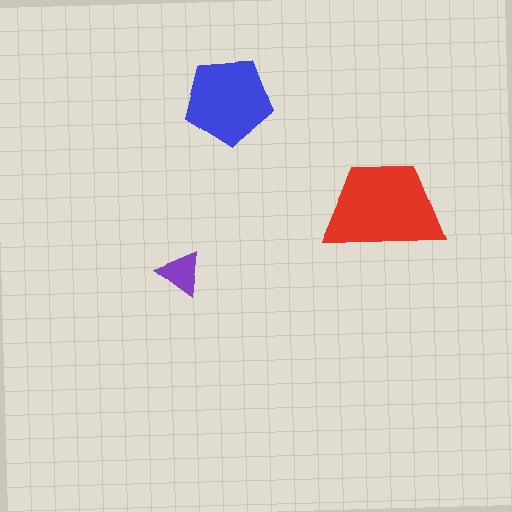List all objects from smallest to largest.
The purple triangle, the blue pentagon, the red trapezoid.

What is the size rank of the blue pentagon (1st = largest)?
2nd.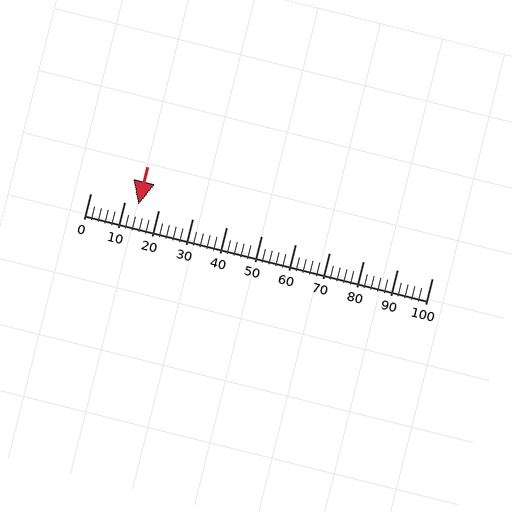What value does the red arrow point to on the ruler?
The red arrow points to approximately 14.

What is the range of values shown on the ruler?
The ruler shows values from 0 to 100.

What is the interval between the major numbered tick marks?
The major tick marks are spaced 10 units apart.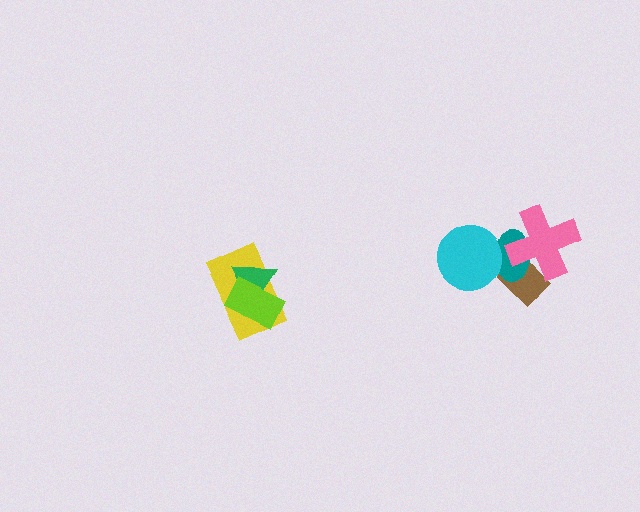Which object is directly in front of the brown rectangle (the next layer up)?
The teal ellipse is directly in front of the brown rectangle.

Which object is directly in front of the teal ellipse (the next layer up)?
The cyan circle is directly in front of the teal ellipse.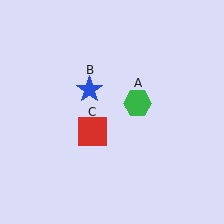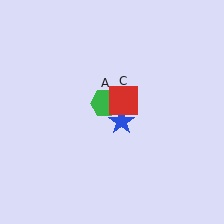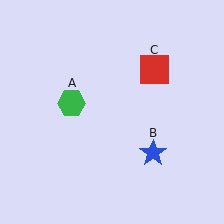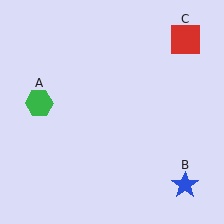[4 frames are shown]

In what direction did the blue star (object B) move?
The blue star (object B) moved down and to the right.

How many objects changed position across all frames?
3 objects changed position: green hexagon (object A), blue star (object B), red square (object C).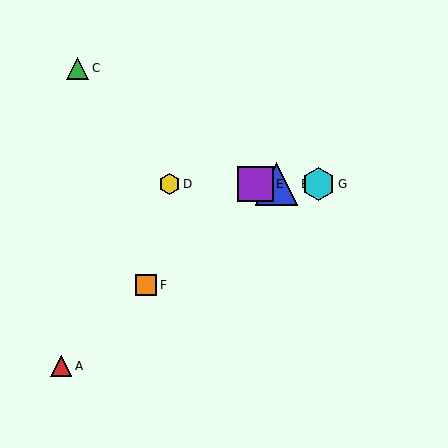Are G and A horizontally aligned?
No, G is at y≈184 and A is at y≈366.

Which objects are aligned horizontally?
Objects B, D, E, G are aligned horizontally.